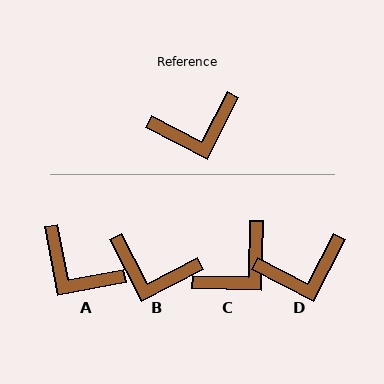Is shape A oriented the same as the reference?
No, it is off by about 52 degrees.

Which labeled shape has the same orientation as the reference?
D.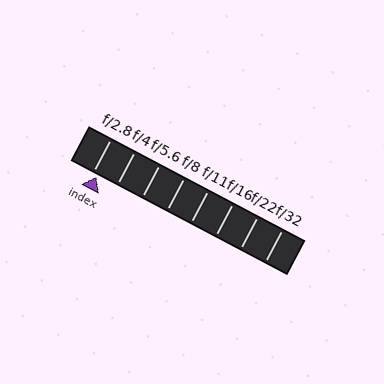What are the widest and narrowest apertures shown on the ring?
The widest aperture shown is f/2.8 and the narrowest is f/32.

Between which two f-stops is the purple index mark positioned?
The index mark is between f/2.8 and f/4.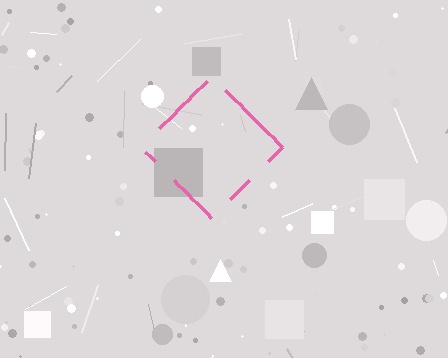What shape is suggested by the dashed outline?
The dashed outline suggests a diamond.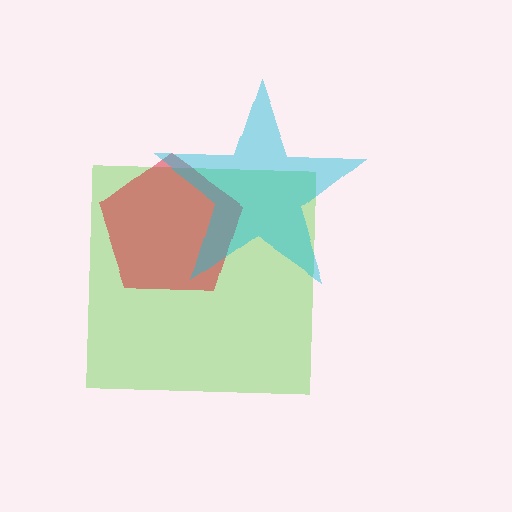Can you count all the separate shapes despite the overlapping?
Yes, there are 3 separate shapes.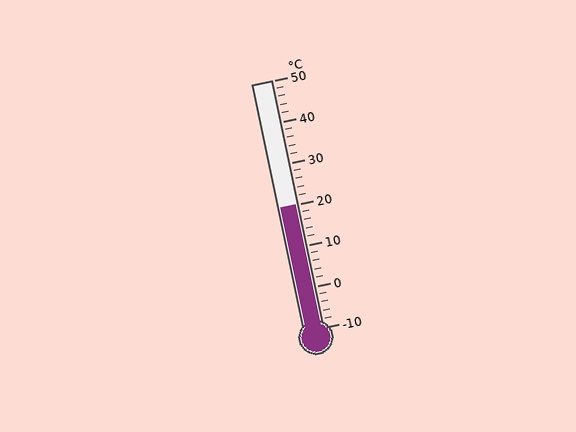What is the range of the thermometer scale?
The thermometer scale ranges from -10°C to 50°C.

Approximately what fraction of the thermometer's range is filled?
The thermometer is filled to approximately 50% of its range.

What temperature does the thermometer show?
The thermometer shows approximately 20°C.